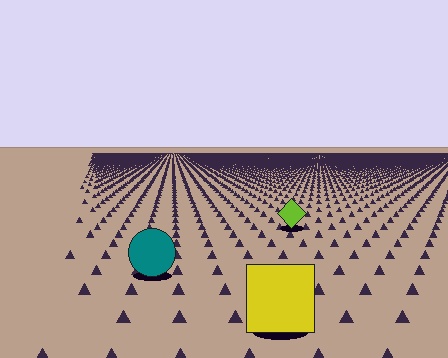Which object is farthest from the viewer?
The lime diamond is farthest from the viewer. It appears smaller and the ground texture around it is denser.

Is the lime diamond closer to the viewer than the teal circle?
No. The teal circle is closer — you can tell from the texture gradient: the ground texture is coarser near it.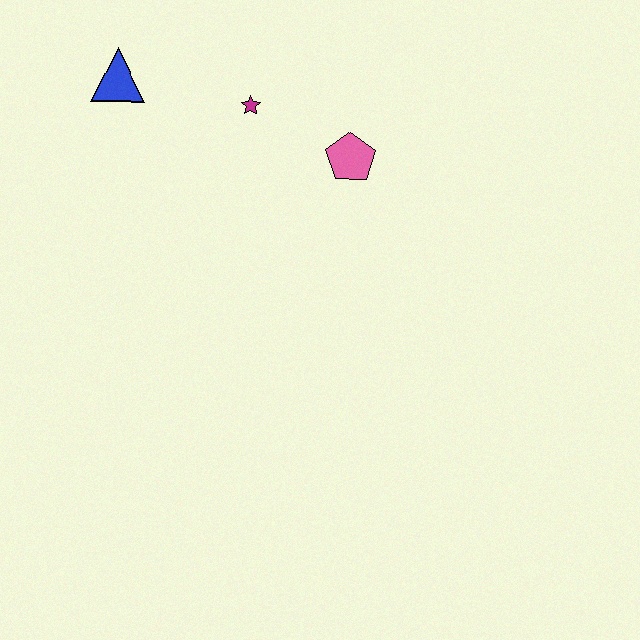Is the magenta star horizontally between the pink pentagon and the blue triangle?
Yes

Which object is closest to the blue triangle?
The magenta star is closest to the blue triangle.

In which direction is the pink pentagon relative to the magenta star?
The pink pentagon is to the right of the magenta star.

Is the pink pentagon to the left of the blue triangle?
No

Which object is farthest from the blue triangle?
The pink pentagon is farthest from the blue triangle.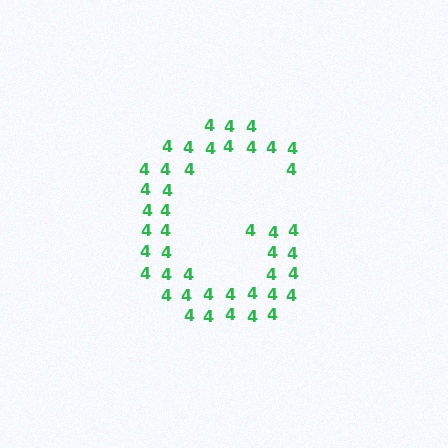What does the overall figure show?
The overall figure shows the letter G.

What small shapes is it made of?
It is made of small digit 4's.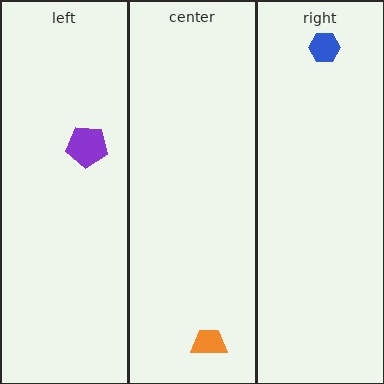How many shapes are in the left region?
1.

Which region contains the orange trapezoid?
The center region.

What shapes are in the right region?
The blue hexagon.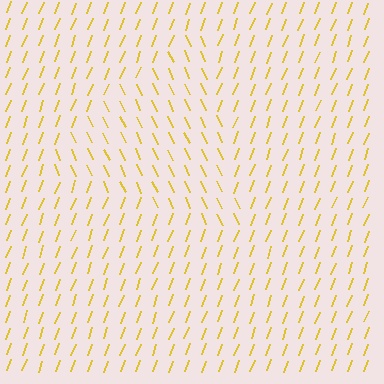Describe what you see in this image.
The image is filled with small yellow line segments. A triangle region in the image has lines oriented differently from the surrounding lines, creating a visible texture boundary.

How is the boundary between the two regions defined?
The boundary is defined purely by a change in line orientation (approximately 45 degrees difference). All lines are the same color and thickness.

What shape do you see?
I see a triangle.